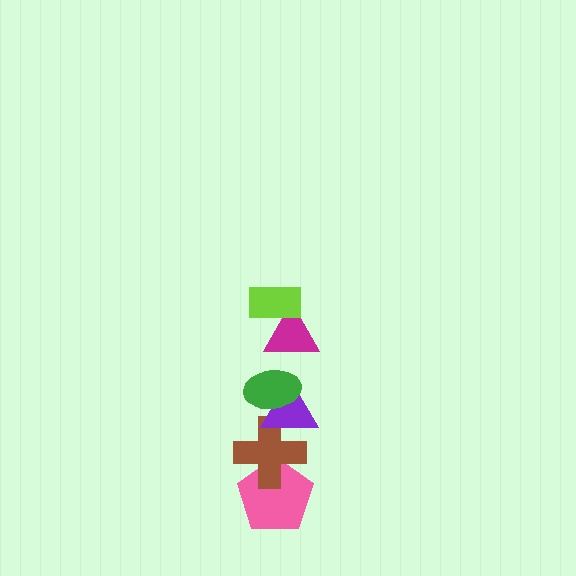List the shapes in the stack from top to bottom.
From top to bottom: the lime rectangle, the magenta triangle, the green ellipse, the purple triangle, the brown cross, the pink pentagon.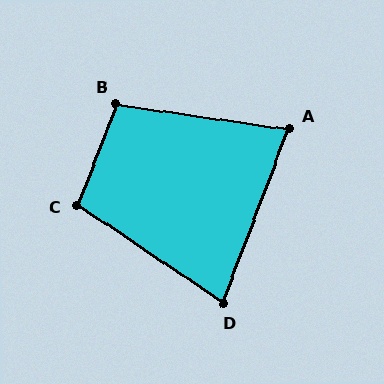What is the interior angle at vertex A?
Approximately 77 degrees (acute).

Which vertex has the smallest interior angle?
D, at approximately 77 degrees.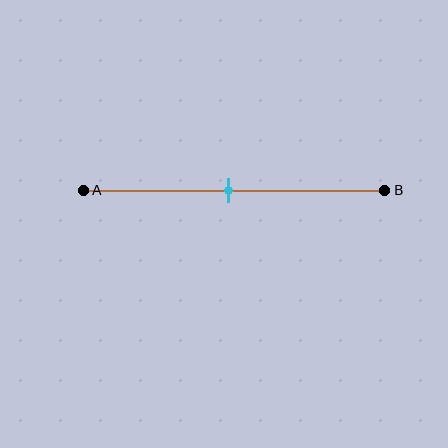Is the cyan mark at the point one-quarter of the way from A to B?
No, the mark is at about 50% from A, not at the 25% one-quarter point.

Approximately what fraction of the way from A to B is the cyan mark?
The cyan mark is approximately 50% of the way from A to B.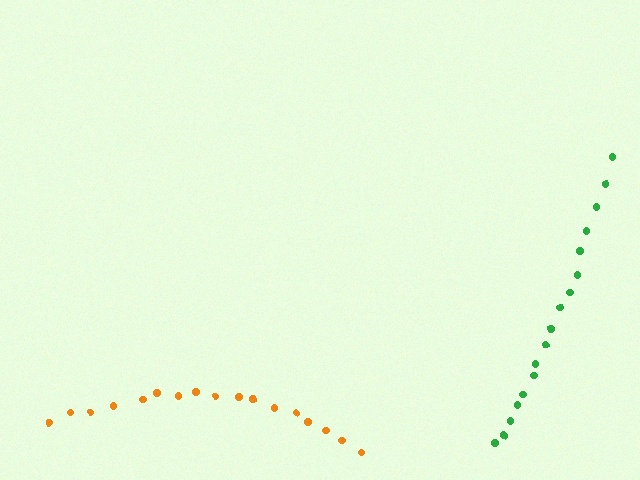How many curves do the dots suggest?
There are 2 distinct paths.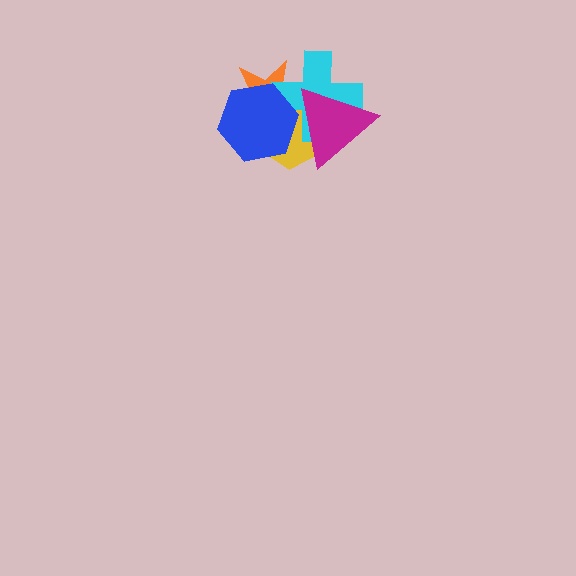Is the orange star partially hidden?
Yes, it is partially covered by another shape.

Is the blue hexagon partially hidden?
Yes, it is partially covered by another shape.